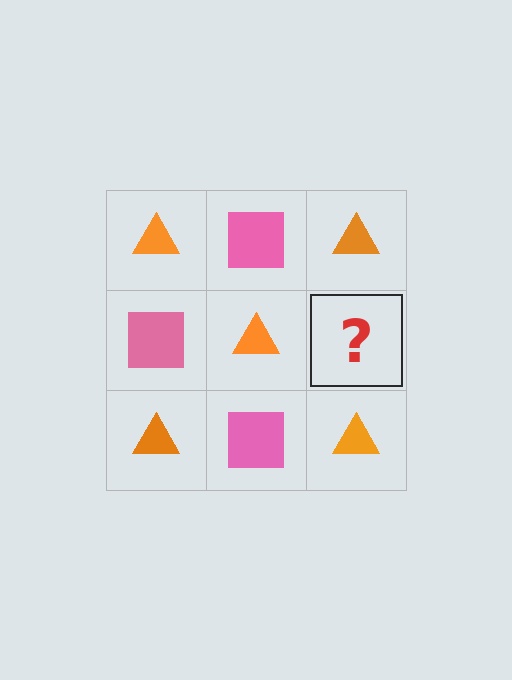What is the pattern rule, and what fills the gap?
The rule is that it alternates orange triangle and pink square in a checkerboard pattern. The gap should be filled with a pink square.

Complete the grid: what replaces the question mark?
The question mark should be replaced with a pink square.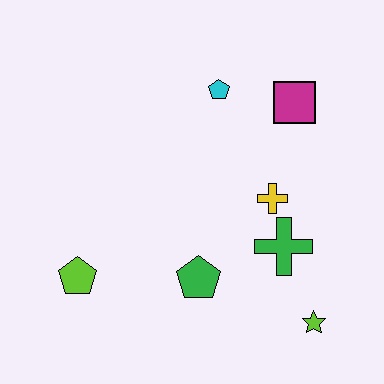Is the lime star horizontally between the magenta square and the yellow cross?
No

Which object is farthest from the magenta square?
The lime pentagon is farthest from the magenta square.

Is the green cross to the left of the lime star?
Yes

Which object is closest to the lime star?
The green cross is closest to the lime star.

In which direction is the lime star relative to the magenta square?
The lime star is below the magenta square.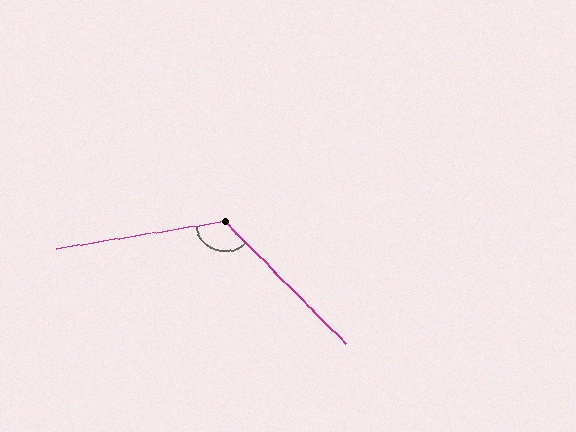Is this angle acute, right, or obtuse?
It is obtuse.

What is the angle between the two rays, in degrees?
Approximately 126 degrees.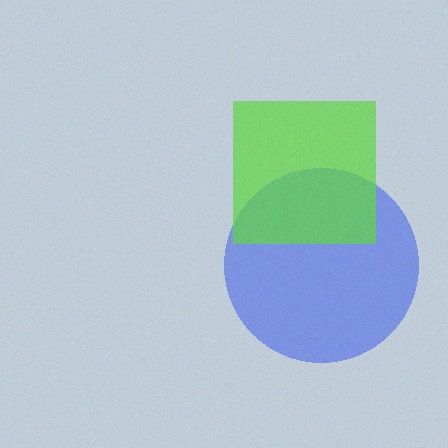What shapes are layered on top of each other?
The layered shapes are: a blue circle, a lime square.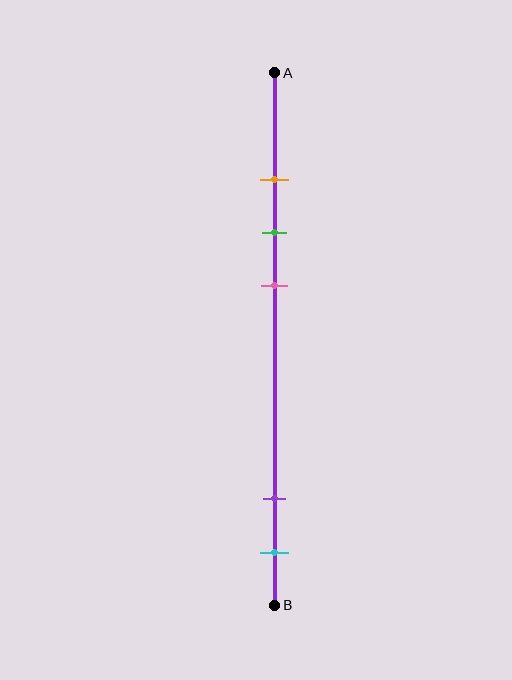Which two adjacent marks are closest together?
The orange and green marks are the closest adjacent pair.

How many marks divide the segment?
There are 5 marks dividing the segment.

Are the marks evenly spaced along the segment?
No, the marks are not evenly spaced.